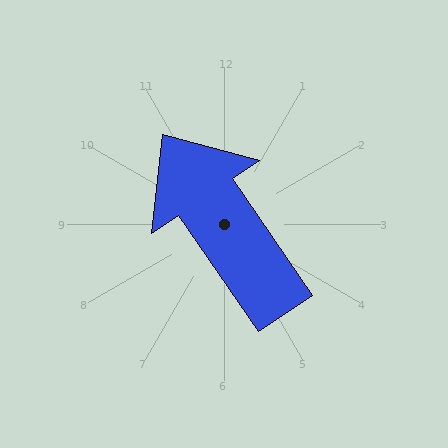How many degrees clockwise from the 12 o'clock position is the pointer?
Approximately 326 degrees.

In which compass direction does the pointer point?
Northwest.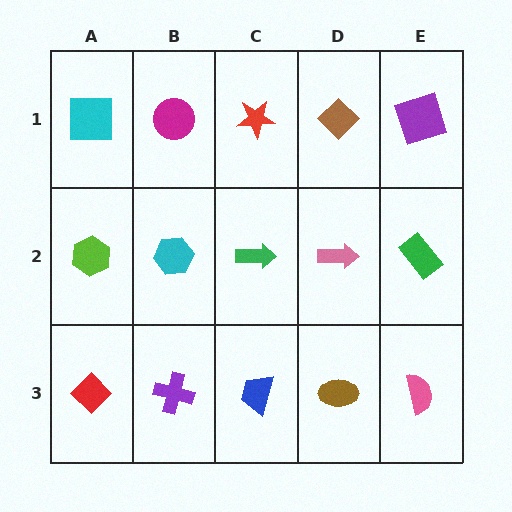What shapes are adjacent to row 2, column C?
A red star (row 1, column C), a blue trapezoid (row 3, column C), a cyan hexagon (row 2, column B), a pink arrow (row 2, column D).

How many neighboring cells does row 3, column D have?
3.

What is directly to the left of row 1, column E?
A brown diamond.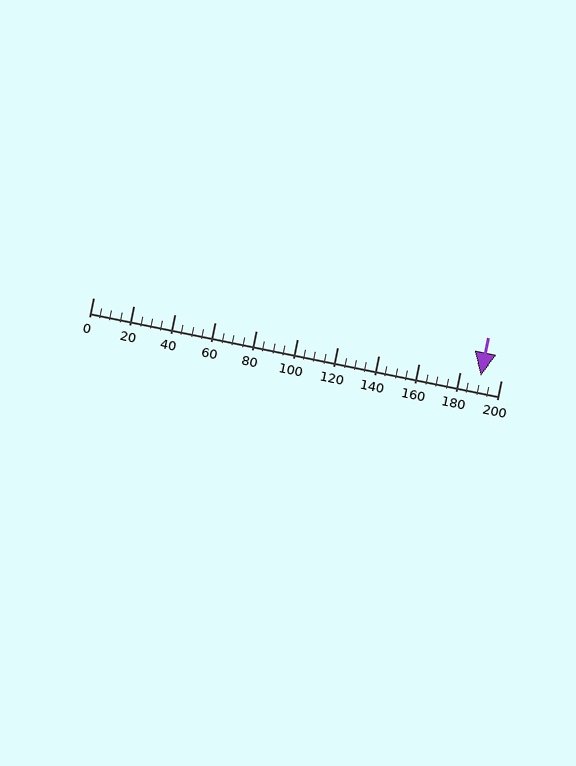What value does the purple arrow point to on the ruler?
The purple arrow points to approximately 190.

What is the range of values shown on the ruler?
The ruler shows values from 0 to 200.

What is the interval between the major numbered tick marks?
The major tick marks are spaced 20 units apart.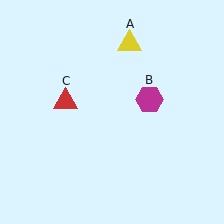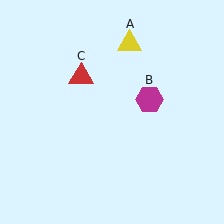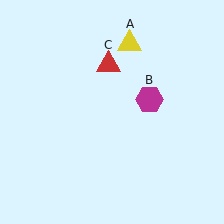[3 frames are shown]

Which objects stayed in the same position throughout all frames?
Yellow triangle (object A) and magenta hexagon (object B) remained stationary.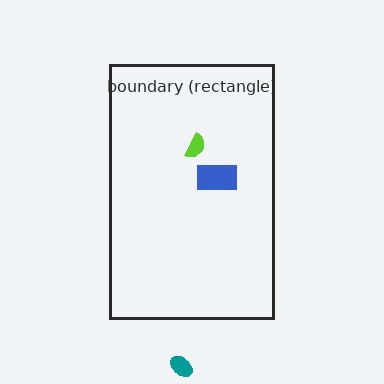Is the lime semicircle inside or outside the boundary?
Inside.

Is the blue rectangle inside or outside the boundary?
Inside.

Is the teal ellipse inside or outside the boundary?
Outside.